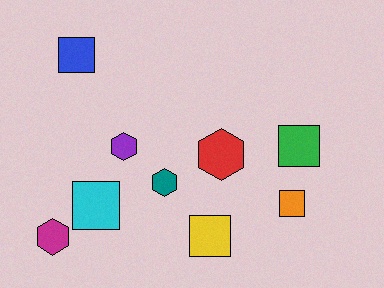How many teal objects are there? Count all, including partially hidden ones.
There is 1 teal object.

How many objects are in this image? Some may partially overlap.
There are 9 objects.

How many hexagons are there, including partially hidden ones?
There are 4 hexagons.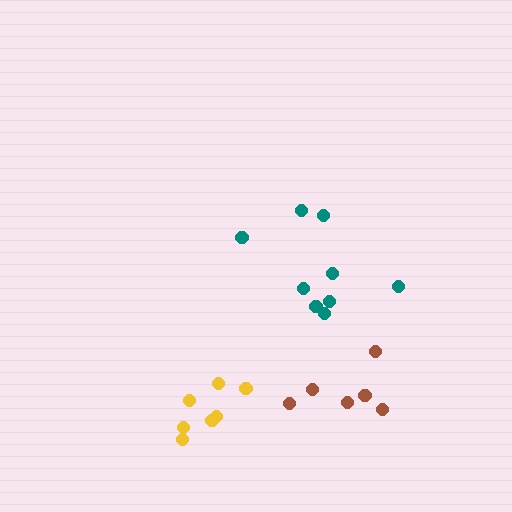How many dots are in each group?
Group 1: 7 dots, Group 2: 6 dots, Group 3: 9 dots (22 total).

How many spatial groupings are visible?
There are 3 spatial groupings.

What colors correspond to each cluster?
The clusters are colored: yellow, brown, teal.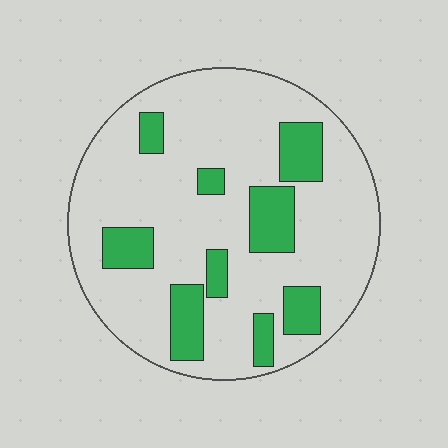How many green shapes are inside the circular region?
9.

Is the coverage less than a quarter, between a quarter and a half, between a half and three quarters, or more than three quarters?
Less than a quarter.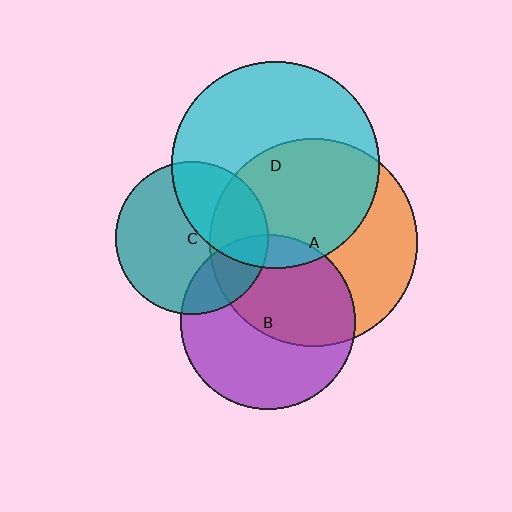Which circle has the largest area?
Circle D (cyan).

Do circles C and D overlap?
Yes.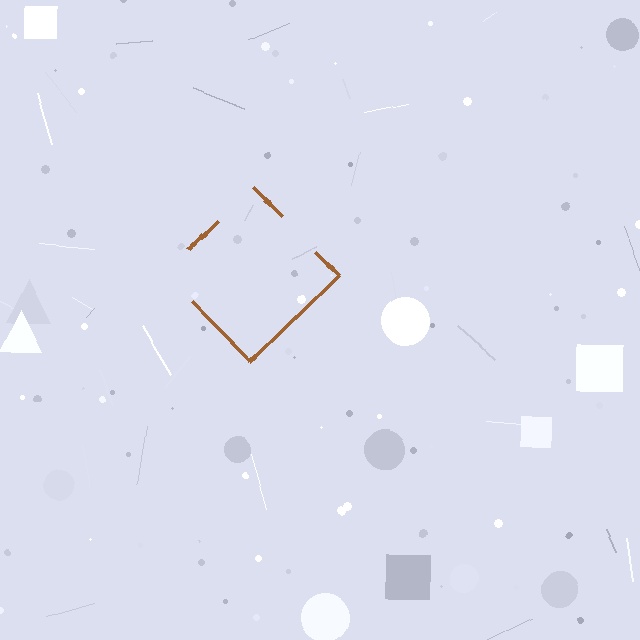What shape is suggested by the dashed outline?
The dashed outline suggests a diamond.